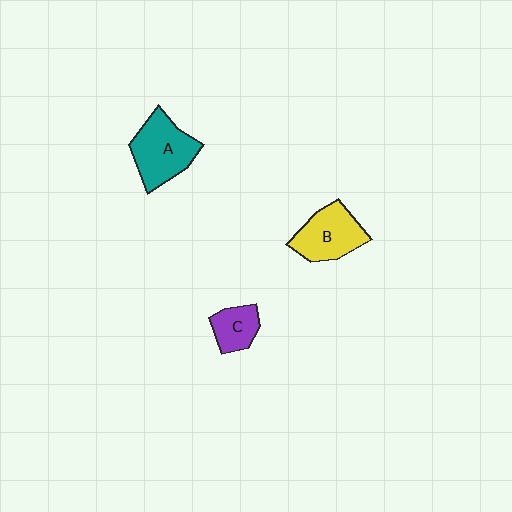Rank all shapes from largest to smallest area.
From largest to smallest: A (teal), B (yellow), C (purple).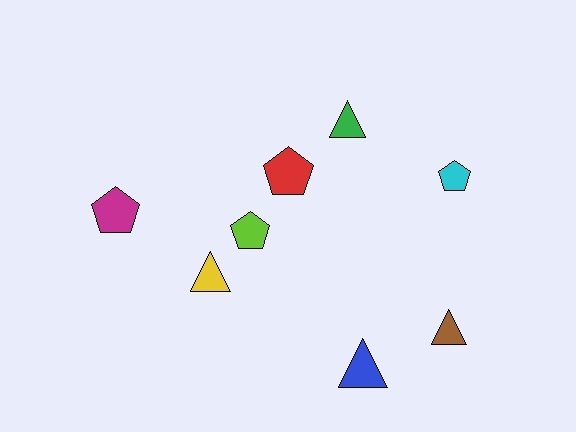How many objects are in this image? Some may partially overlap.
There are 8 objects.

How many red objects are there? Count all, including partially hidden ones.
There is 1 red object.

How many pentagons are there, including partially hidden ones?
There are 4 pentagons.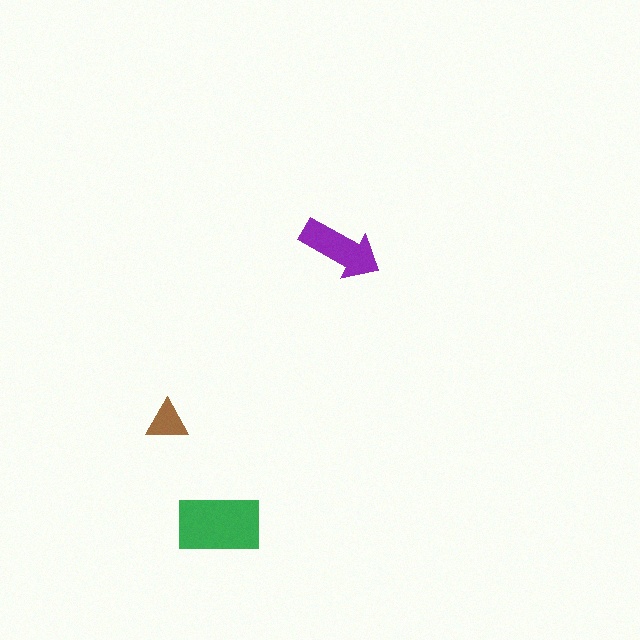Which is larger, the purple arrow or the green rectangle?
The green rectangle.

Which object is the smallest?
The brown triangle.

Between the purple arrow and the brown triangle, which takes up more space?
The purple arrow.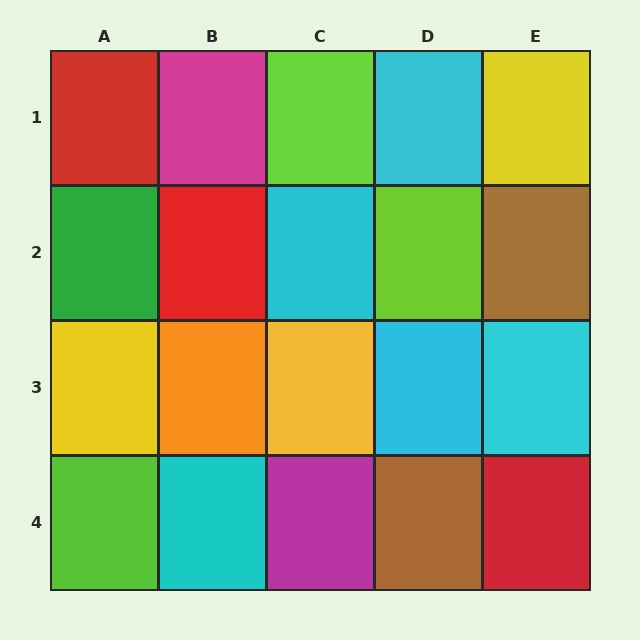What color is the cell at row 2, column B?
Red.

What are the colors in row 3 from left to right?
Yellow, orange, yellow, cyan, cyan.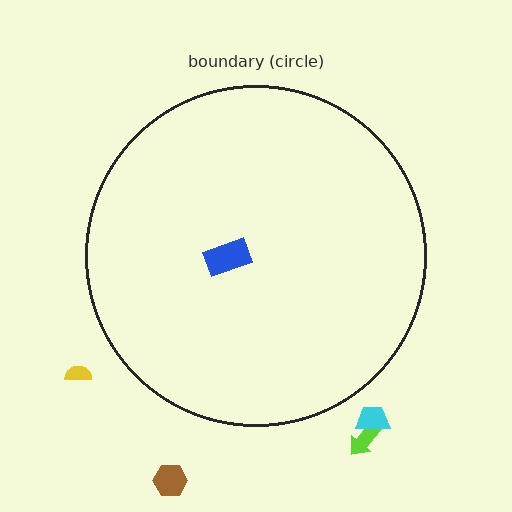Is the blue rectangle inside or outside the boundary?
Inside.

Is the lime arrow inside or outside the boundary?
Outside.